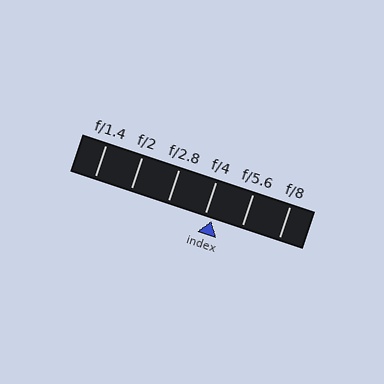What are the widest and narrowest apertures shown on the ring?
The widest aperture shown is f/1.4 and the narrowest is f/8.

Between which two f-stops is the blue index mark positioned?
The index mark is between f/4 and f/5.6.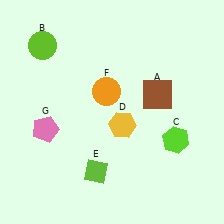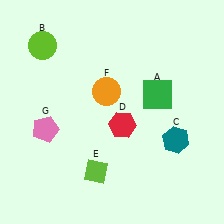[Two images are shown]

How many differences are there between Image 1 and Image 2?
There are 3 differences between the two images.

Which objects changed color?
A changed from brown to green. C changed from lime to teal. D changed from yellow to red.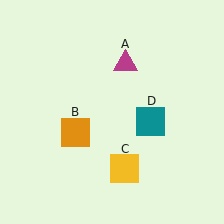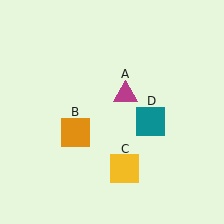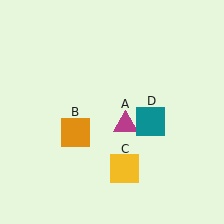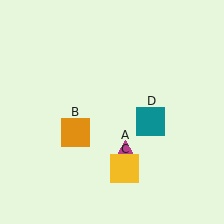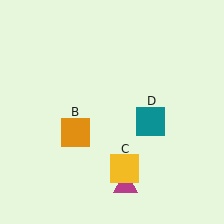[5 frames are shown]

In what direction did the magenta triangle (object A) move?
The magenta triangle (object A) moved down.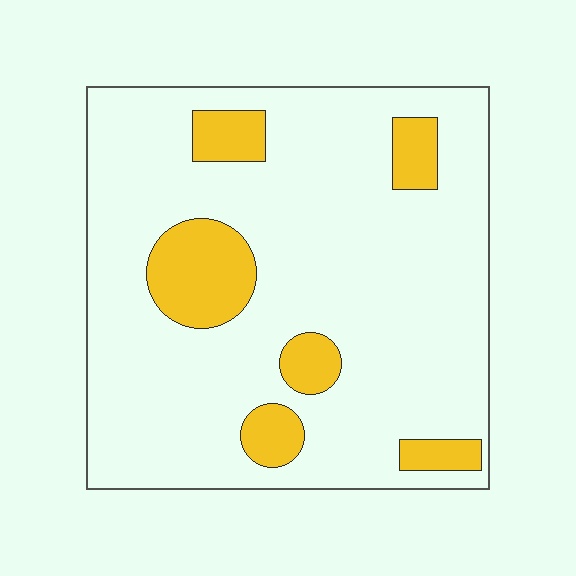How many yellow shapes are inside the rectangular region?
6.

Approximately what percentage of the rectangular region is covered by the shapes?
Approximately 15%.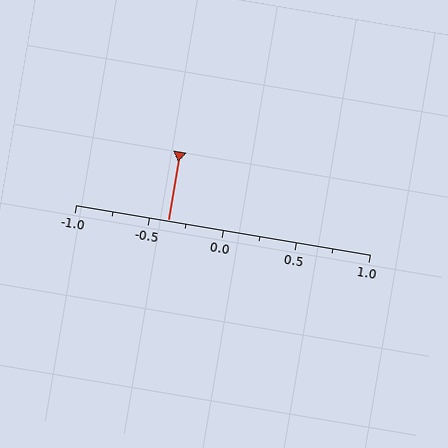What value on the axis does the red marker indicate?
The marker indicates approximately -0.38.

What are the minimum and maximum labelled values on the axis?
The axis runs from -1.0 to 1.0.